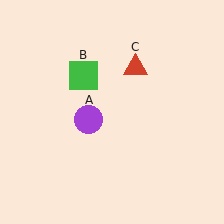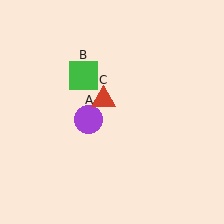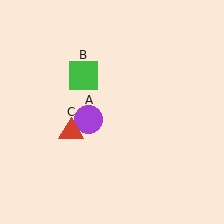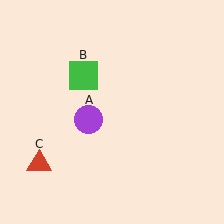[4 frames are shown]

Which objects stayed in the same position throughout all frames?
Purple circle (object A) and green square (object B) remained stationary.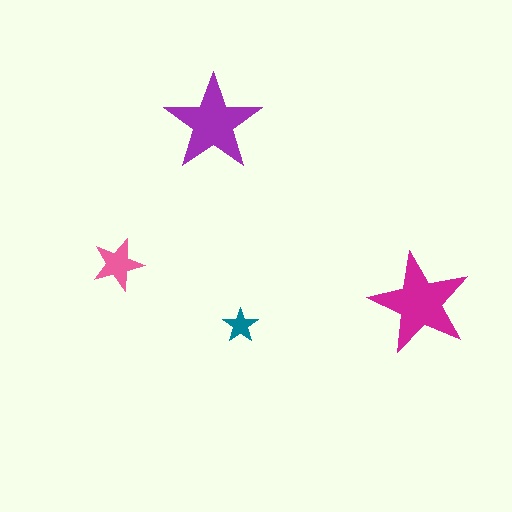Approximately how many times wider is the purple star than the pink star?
About 2 times wider.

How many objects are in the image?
There are 4 objects in the image.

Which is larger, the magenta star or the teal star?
The magenta one.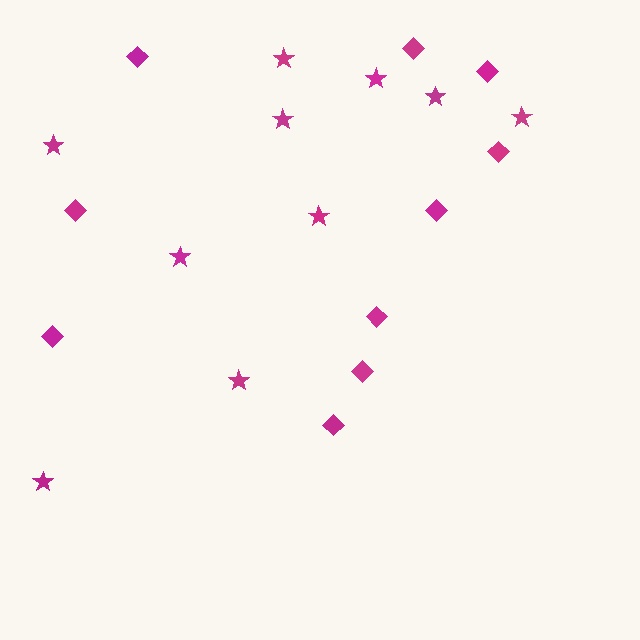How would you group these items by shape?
There are 2 groups: one group of stars (10) and one group of diamonds (10).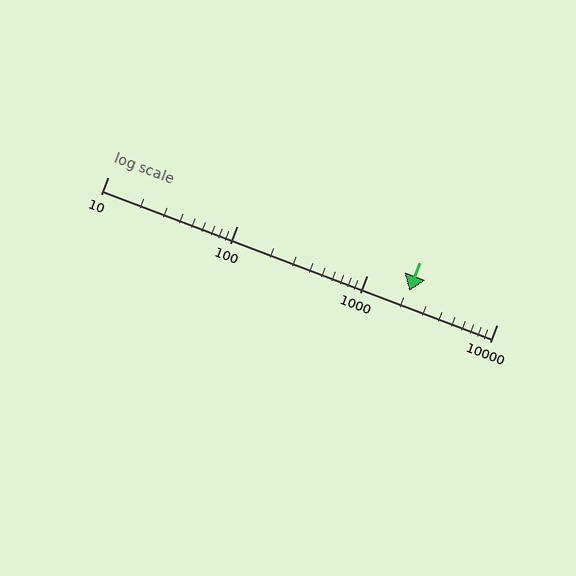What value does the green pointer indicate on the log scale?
The pointer indicates approximately 2100.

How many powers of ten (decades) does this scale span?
The scale spans 3 decades, from 10 to 10000.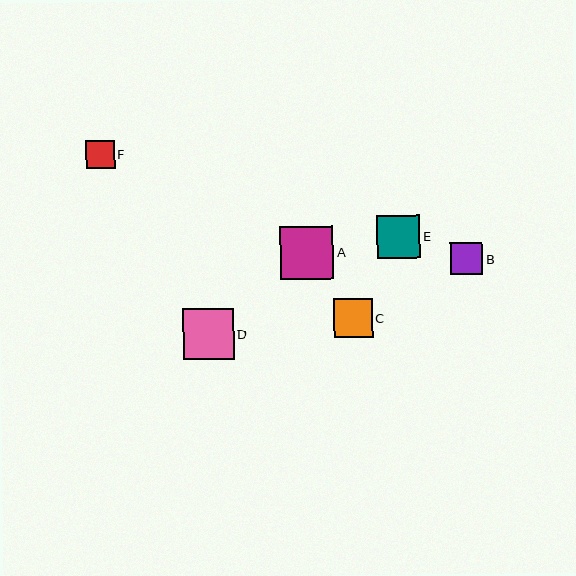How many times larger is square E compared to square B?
Square E is approximately 1.3 times the size of square B.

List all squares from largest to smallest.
From largest to smallest: A, D, E, C, B, F.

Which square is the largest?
Square A is the largest with a size of approximately 53 pixels.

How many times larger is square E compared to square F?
Square E is approximately 1.5 times the size of square F.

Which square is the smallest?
Square F is the smallest with a size of approximately 28 pixels.